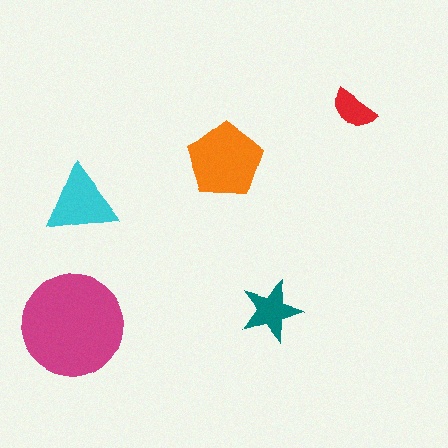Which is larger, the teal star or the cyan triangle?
The cyan triangle.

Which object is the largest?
The magenta circle.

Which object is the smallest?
The red semicircle.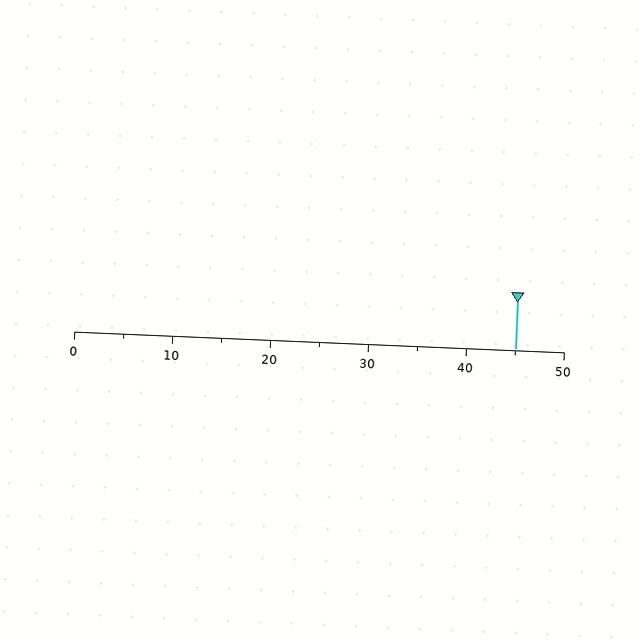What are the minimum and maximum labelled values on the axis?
The axis runs from 0 to 50.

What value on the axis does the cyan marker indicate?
The marker indicates approximately 45.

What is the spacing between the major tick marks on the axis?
The major ticks are spaced 10 apart.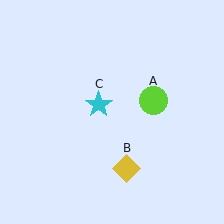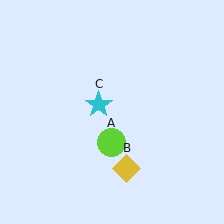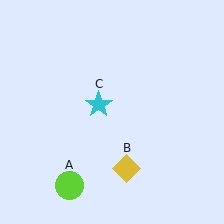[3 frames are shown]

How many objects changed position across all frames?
1 object changed position: lime circle (object A).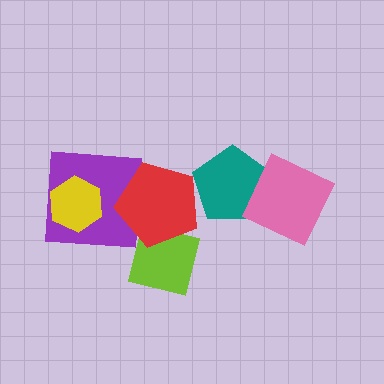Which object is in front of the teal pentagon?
The pink square is in front of the teal pentagon.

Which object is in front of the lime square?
The red pentagon is in front of the lime square.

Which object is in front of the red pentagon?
The teal pentagon is in front of the red pentagon.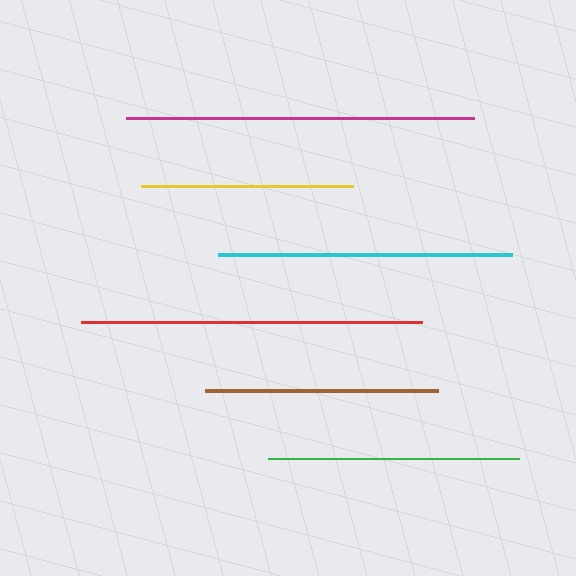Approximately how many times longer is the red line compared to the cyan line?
The red line is approximately 1.2 times the length of the cyan line.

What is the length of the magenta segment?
The magenta segment is approximately 347 pixels long.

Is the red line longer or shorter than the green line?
The red line is longer than the green line.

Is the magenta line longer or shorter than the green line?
The magenta line is longer than the green line.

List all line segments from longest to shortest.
From longest to shortest: magenta, red, cyan, green, brown, yellow.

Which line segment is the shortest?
The yellow line is the shortest at approximately 212 pixels.